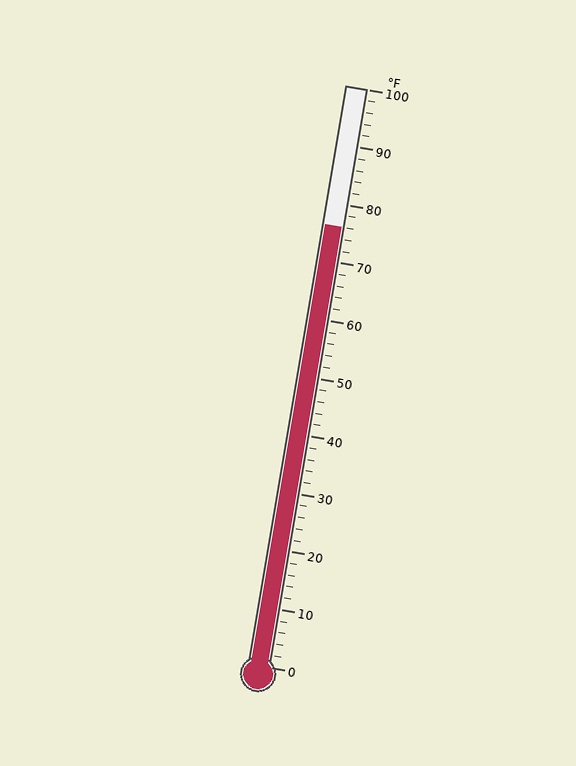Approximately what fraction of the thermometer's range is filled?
The thermometer is filled to approximately 75% of its range.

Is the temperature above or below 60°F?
The temperature is above 60°F.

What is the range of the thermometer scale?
The thermometer scale ranges from 0°F to 100°F.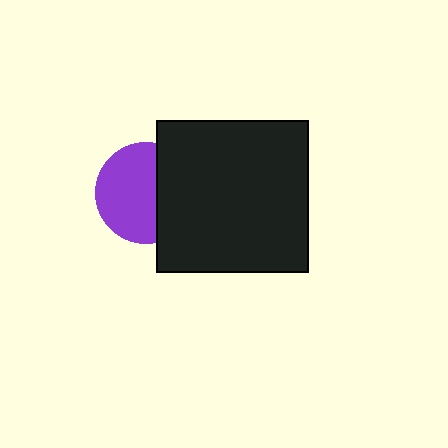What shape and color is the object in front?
The object in front is a black square.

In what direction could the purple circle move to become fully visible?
The purple circle could move left. That would shift it out from behind the black square entirely.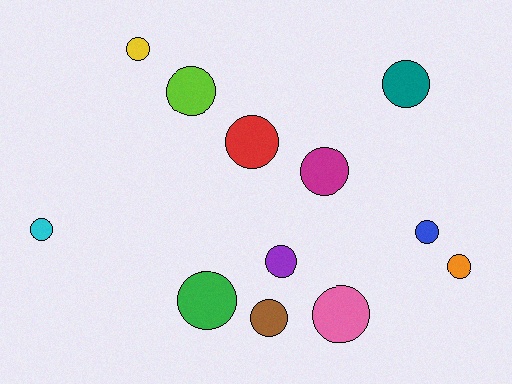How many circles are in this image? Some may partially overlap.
There are 12 circles.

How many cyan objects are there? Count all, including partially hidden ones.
There is 1 cyan object.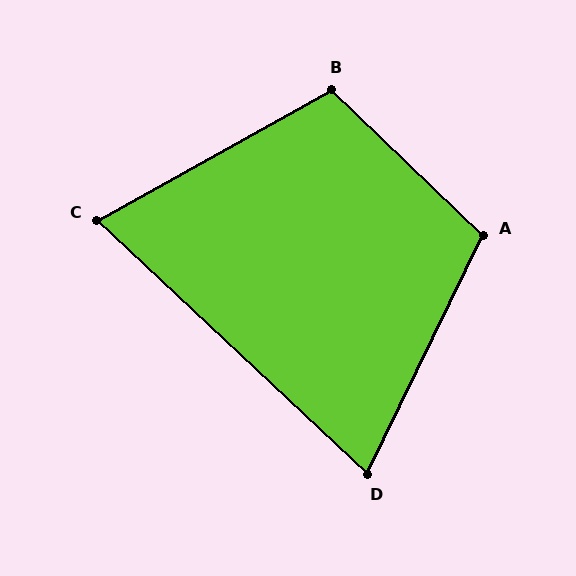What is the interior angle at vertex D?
Approximately 73 degrees (acute).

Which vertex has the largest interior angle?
A, at approximately 108 degrees.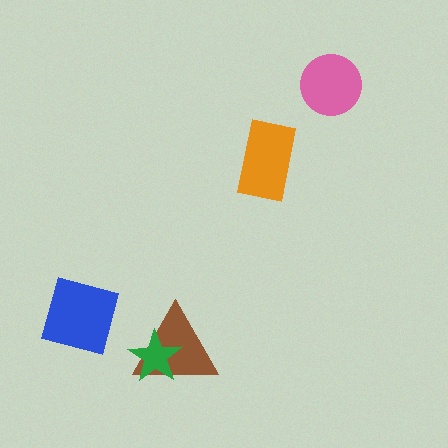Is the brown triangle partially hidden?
Yes, it is partially covered by another shape.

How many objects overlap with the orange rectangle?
0 objects overlap with the orange rectangle.